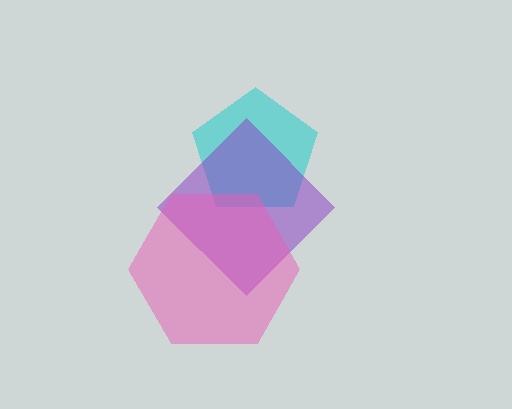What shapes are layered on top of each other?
The layered shapes are: a cyan pentagon, a purple diamond, a pink hexagon.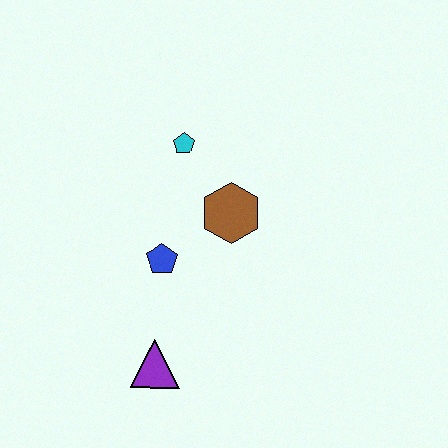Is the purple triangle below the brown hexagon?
Yes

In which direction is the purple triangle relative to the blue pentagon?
The purple triangle is below the blue pentagon.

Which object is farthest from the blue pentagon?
The cyan pentagon is farthest from the blue pentagon.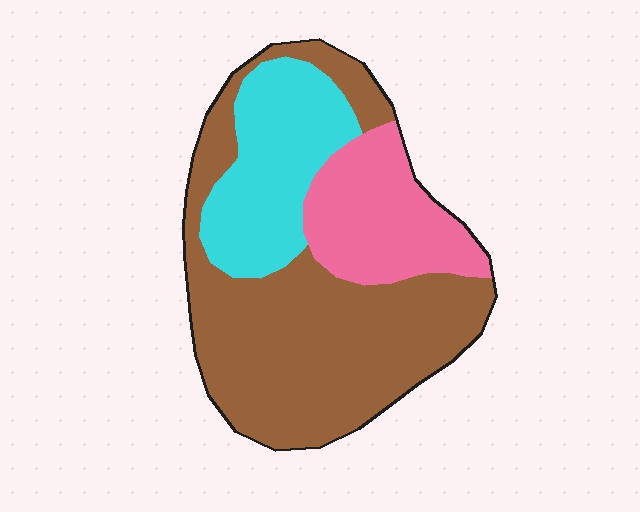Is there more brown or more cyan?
Brown.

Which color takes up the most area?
Brown, at roughly 55%.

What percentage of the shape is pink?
Pink takes up between a sixth and a third of the shape.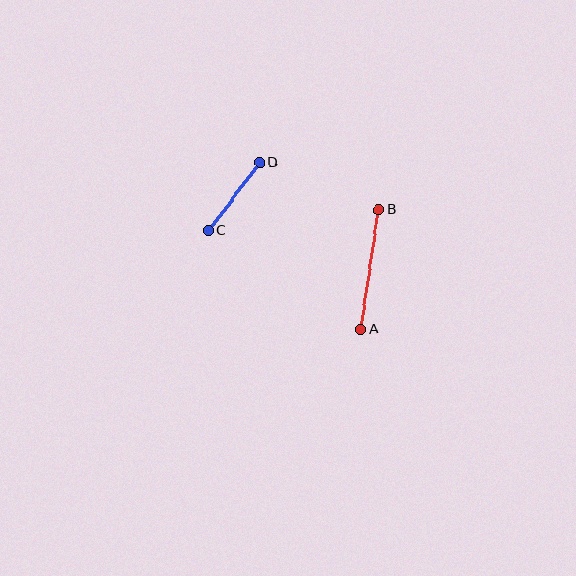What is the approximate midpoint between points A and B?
The midpoint is at approximately (370, 269) pixels.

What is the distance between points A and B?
The distance is approximately 121 pixels.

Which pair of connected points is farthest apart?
Points A and B are farthest apart.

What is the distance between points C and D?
The distance is approximately 85 pixels.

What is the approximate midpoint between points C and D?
The midpoint is at approximately (234, 196) pixels.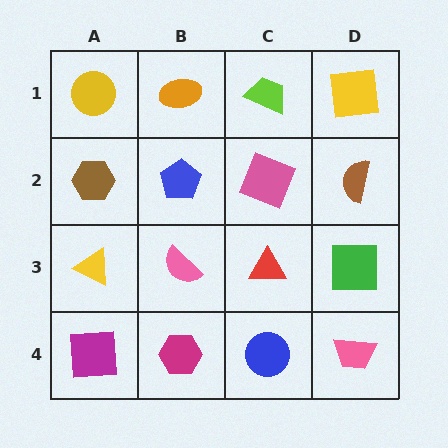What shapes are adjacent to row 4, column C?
A red triangle (row 3, column C), a magenta hexagon (row 4, column B), a pink trapezoid (row 4, column D).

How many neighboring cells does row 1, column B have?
3.